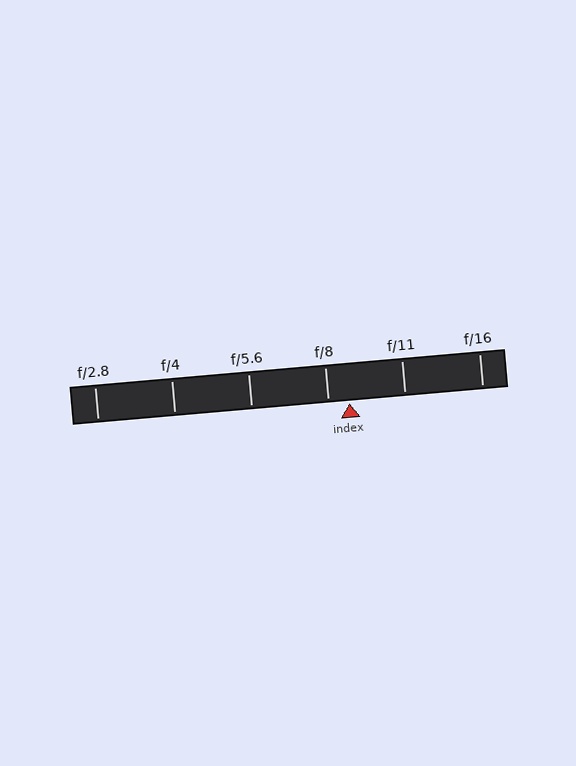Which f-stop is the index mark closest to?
The index mark is closest to f/8.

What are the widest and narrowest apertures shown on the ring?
The widest aperture shown is f/2.8 and the narrowest is f/16.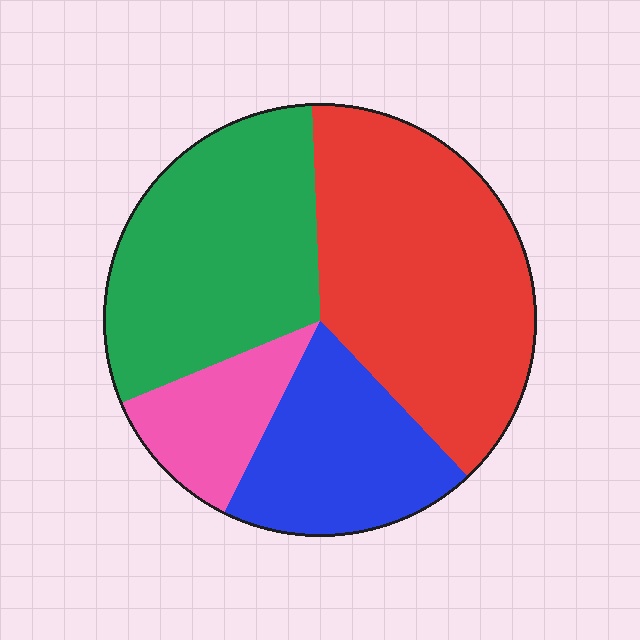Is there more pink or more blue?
Blue.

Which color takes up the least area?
Pink, at roughly 10%.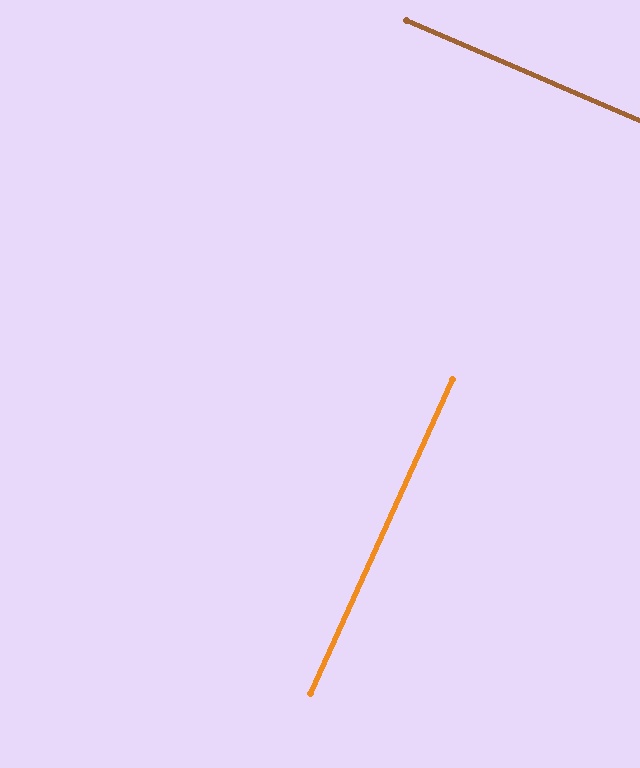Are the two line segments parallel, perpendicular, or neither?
Perpendicular — they meet at approximately 89°.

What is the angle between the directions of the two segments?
Approximately 89 degrees.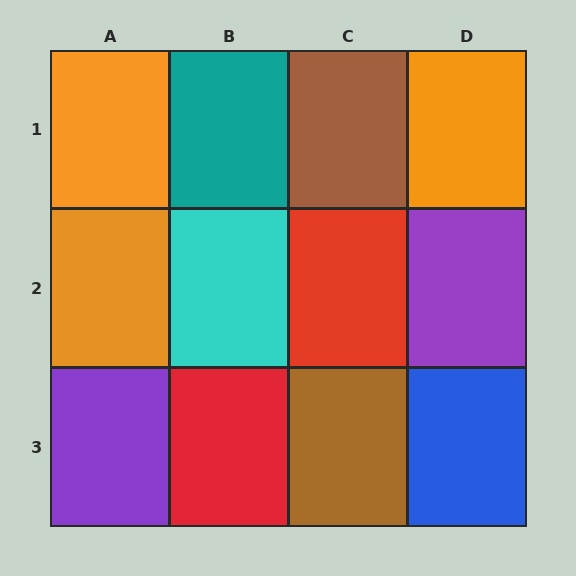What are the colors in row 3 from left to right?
Purple, red, brown, blue.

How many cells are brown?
2 cells are brown.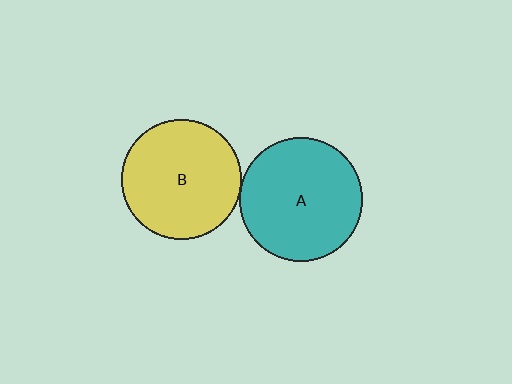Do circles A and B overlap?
Yes.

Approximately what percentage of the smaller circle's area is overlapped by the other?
Approximately 5%.